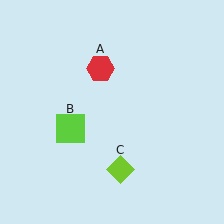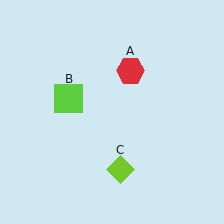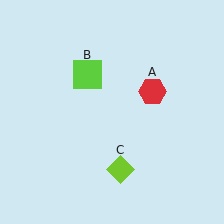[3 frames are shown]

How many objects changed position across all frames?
2 objects changed position: red hexagon (object A), lime square (object B).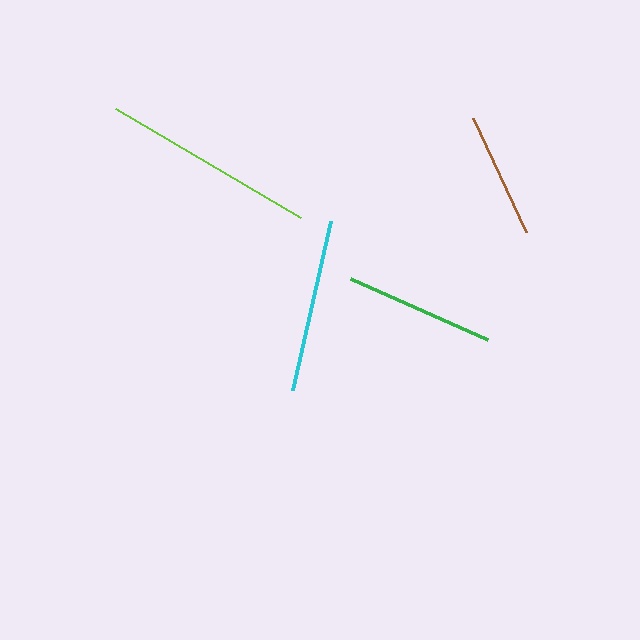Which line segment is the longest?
The lime line is the longest at approximately 215 pixels.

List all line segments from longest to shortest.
From longest to shortest: lime, cyan, green, brown.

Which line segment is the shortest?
The brown line is the shortest at approximately 126 pixels.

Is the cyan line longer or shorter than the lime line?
The lime line is longer than the cyan line.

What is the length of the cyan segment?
The cyan segment is approximately 174 pixels long.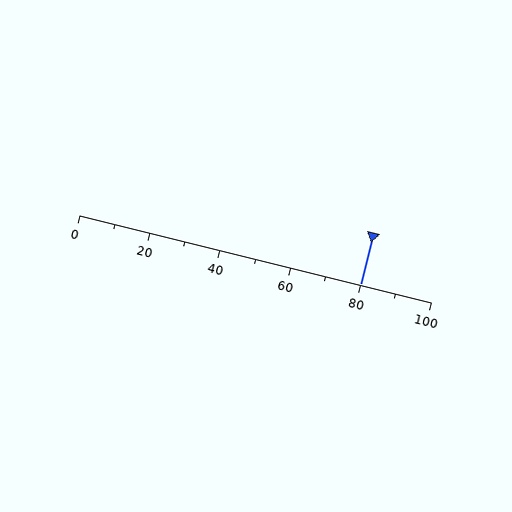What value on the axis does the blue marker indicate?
The marker indicates approximately 80.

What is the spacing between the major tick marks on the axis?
The major ticks are spaced 20 apart.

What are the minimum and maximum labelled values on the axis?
The axis runs from 0 to 100.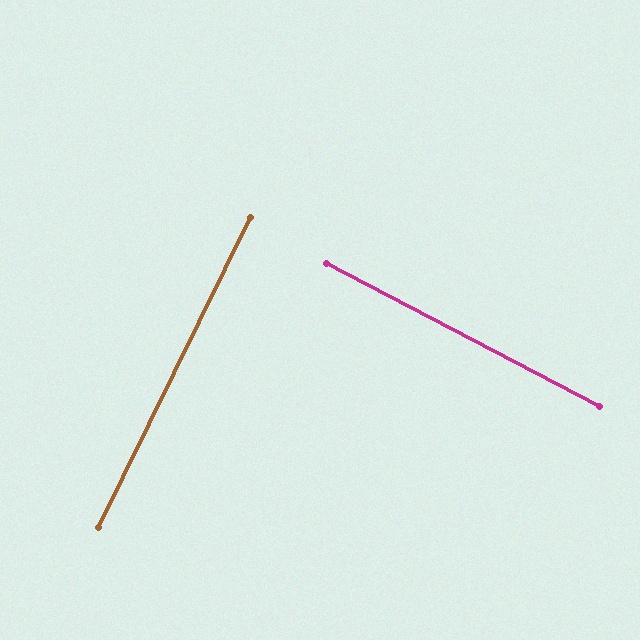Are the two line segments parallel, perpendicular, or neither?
Perpendicular — they meet at approximately 89°.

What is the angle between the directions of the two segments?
Approximately 89 degrees.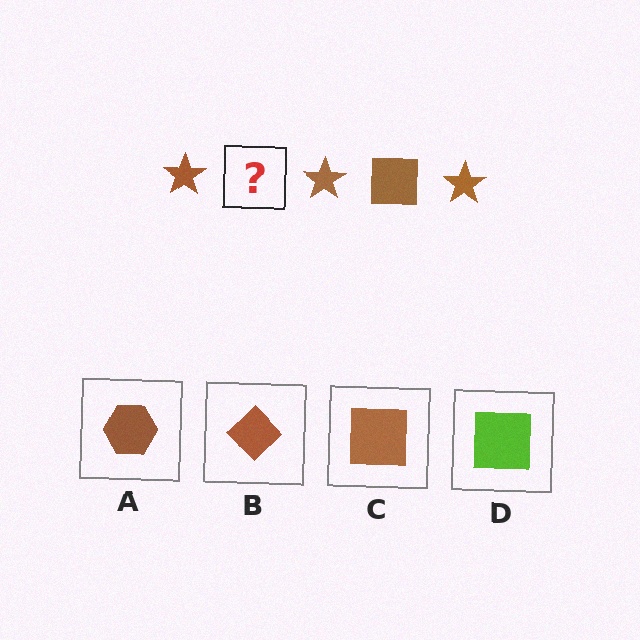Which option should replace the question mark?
Option C.